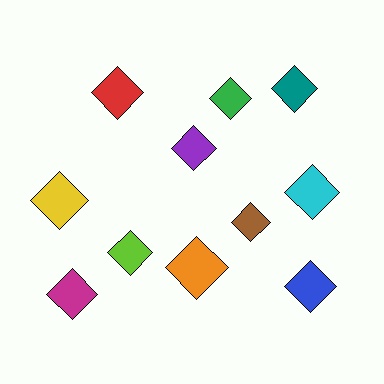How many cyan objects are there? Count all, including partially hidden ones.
There is 1 cyan object.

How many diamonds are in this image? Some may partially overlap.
There are 11 diamonds.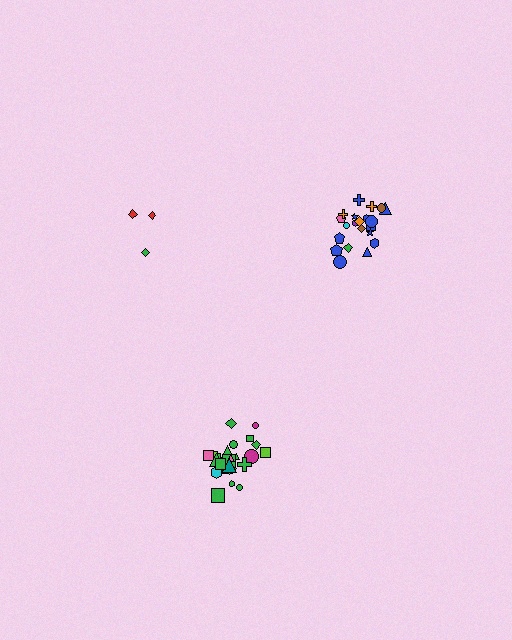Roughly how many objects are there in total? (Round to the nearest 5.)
Roughly 50 objects in total.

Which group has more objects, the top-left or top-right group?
The top-right group.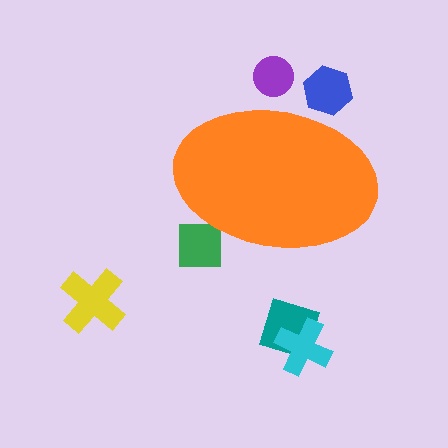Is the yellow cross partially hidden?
No, the yellow cross is fully visible.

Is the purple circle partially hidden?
Yes, the purple circle is partially hidden behind the orange ellipse.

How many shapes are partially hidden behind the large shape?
3 shapes are partially hidden.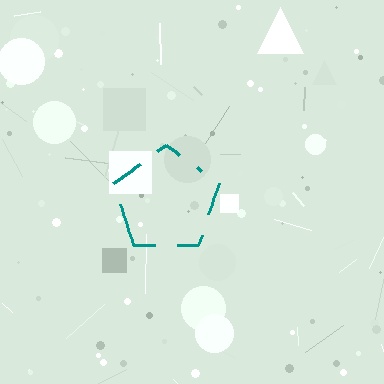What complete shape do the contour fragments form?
The contour fragments form a pentagon.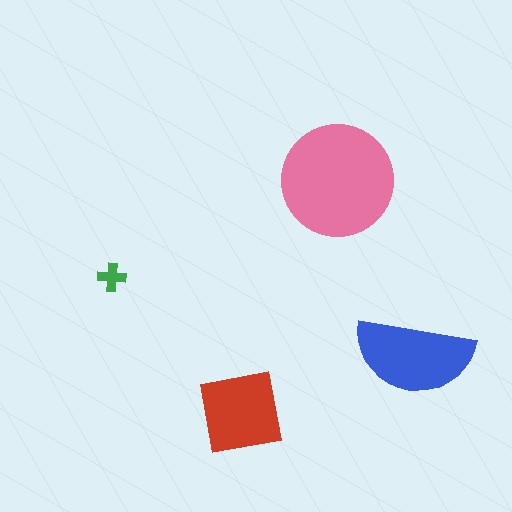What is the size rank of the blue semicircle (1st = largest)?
2nd.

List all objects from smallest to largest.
The green cross, the red square, the blue semicircle, the pink circle.